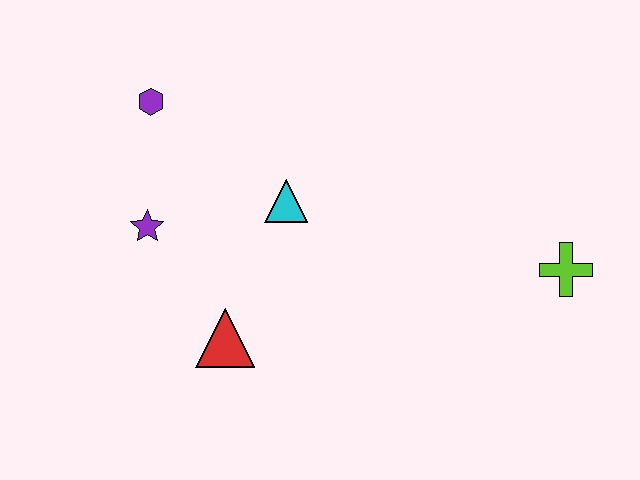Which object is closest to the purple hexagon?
The purple star is closest to the purple hexagon.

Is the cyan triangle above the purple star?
Yes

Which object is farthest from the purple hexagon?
The lime cross is farthest from the purple hexagon.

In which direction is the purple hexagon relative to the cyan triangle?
The purple hexagon is to the left of the cyan triangle.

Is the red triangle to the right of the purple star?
Yes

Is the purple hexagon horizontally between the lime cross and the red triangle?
No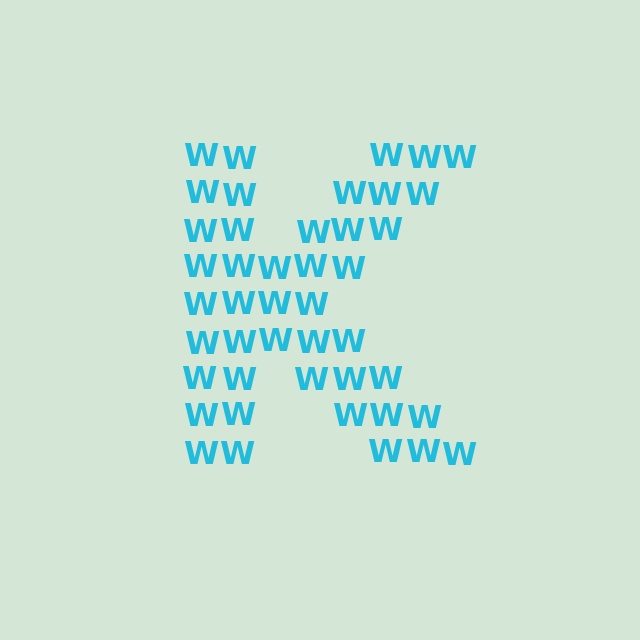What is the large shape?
The large shape is the letter K.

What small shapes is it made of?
It is made of small letter W's.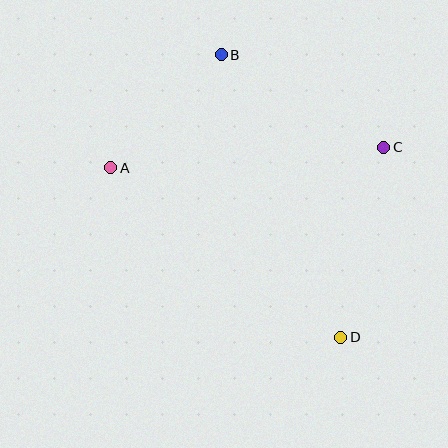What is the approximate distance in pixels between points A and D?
The distance between A and D is approximately 286 pixels.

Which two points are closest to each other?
Points A and B are closest to each other.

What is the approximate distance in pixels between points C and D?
The distance between C and D is approximately 195 pixels.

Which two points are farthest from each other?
Points B and D are farthest from each other.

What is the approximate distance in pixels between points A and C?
The distance between A and C is approximately 274 pixels.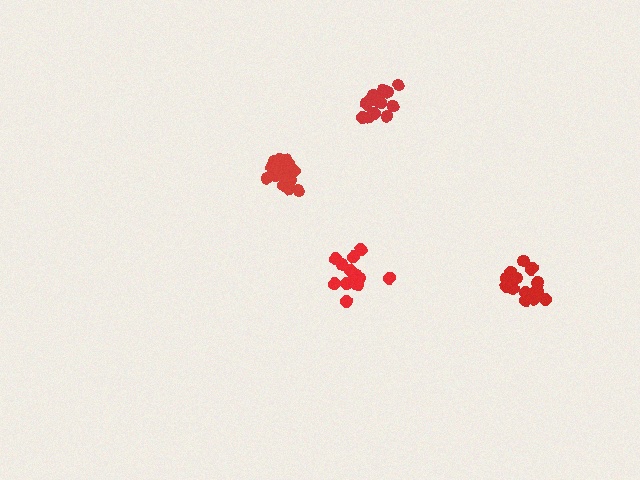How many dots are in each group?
Group 1: 15 dots, Group 2: 16 dots, Group 3: 18 dots, Group 4: 13 dots (62 total).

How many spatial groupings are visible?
There are 4 spatial groupings.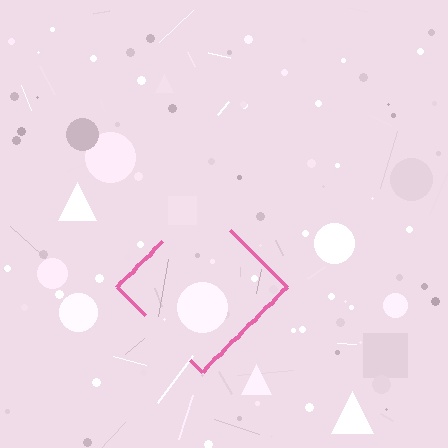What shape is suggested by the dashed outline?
The dashed outline suggests a diamond.